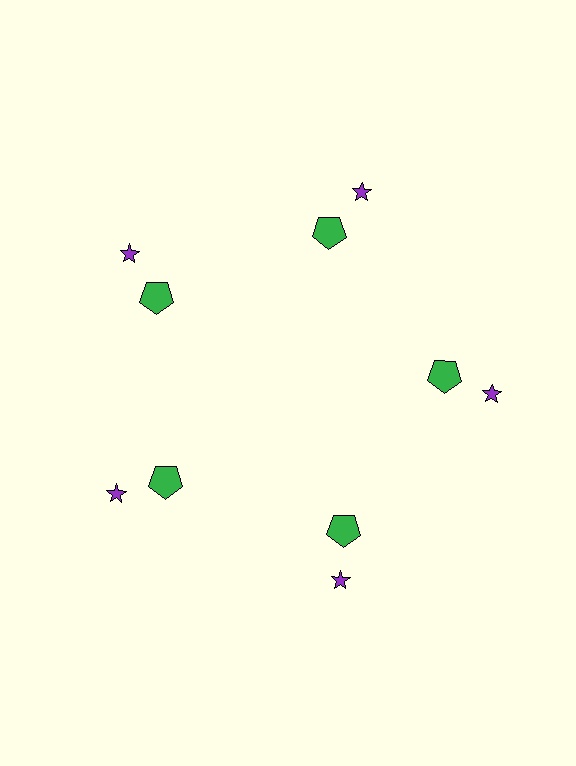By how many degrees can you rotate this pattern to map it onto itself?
The pattern maps onto itself every 72 degrees of rotation.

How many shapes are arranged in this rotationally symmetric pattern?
There are 10 shapes, arranged in 5 groups of 2.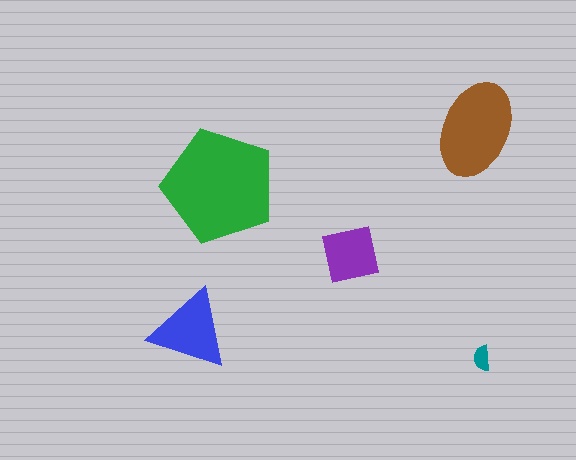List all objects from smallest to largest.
The teal semicircle, the purple square, the blue triangle, the brown ellipse, the green pentagon.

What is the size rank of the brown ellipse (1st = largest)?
2nd.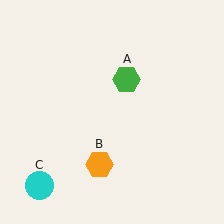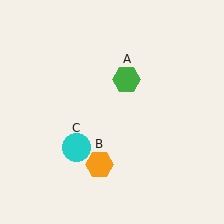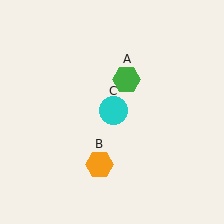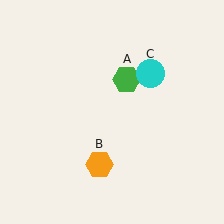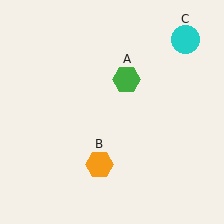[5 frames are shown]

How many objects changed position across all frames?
1 object changed position: cyan circle (object C).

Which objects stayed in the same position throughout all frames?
Green hexagon (object A) and orange hexagon (object B) remained stationary.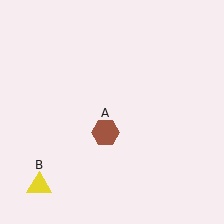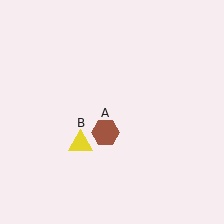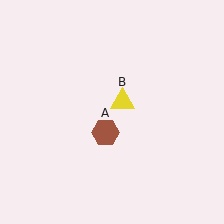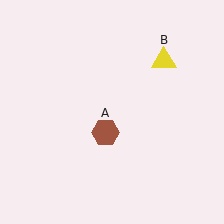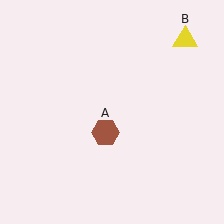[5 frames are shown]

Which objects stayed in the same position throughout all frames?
Brown hexagon (object A) remained stationary.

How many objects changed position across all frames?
1 object changed position: yellow triangle (object B).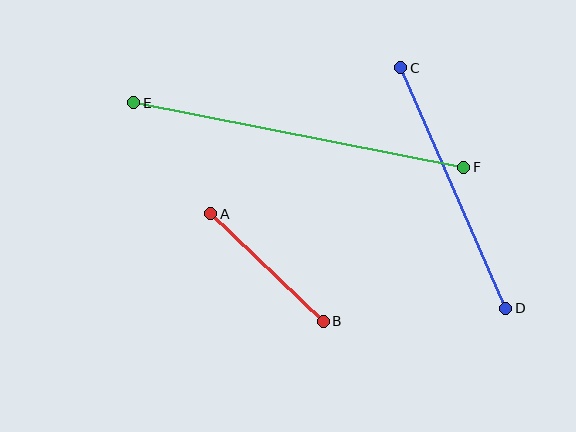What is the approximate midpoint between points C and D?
The midpoint is at approximately (453, 188) pixels.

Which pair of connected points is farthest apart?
Points E and F are farthest apart.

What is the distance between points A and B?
The distance is approximately 156 pixels.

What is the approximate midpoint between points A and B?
The midpoint is at approximately (267, 267) pixels.